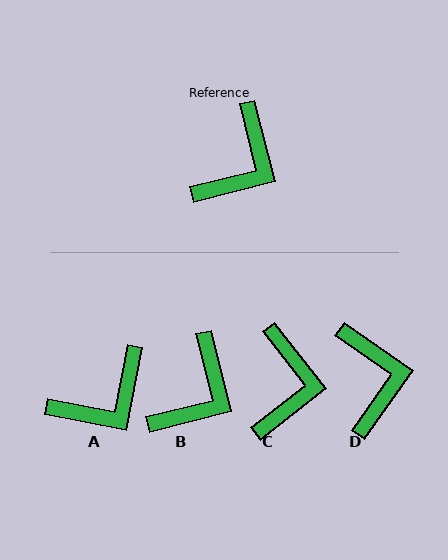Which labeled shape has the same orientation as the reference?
B.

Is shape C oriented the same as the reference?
No, it is off by about 24 degrees.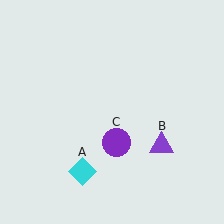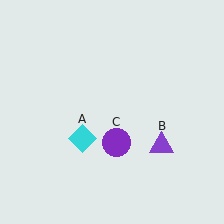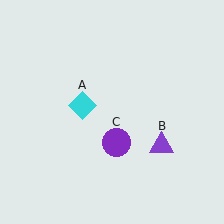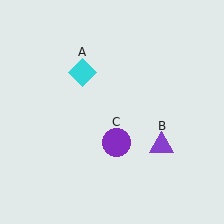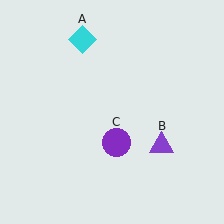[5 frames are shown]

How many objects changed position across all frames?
1 object changed position: cyan diamond (object A).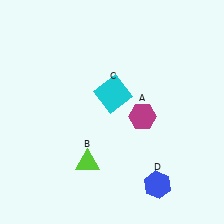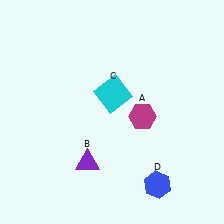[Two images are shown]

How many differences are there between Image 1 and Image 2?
There is 1 difference between the two images.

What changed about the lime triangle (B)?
In Image 1, B is lime. In Image 2, it changed to purple.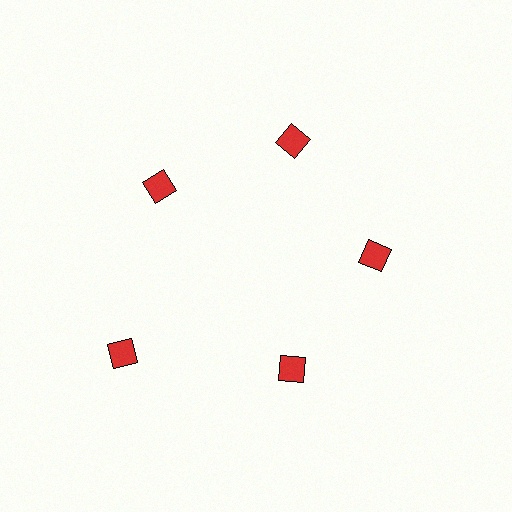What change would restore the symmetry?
The symmetry would be restored by moving it inward, back onto the ring so that all 5 diamonds sit at equal angles and equal distance from the center.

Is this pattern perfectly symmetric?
No. The 5 red diamonds are arranged in a ring, but one element near the 8 o'clock position is pushed outward from the center, breaking the 5-fold rotational symmetry.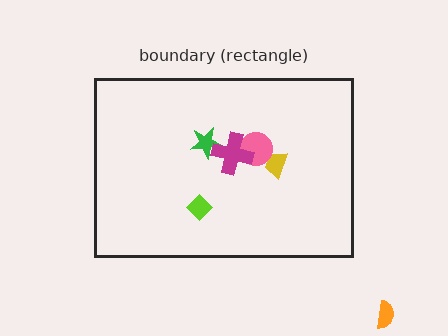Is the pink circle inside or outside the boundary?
Inside.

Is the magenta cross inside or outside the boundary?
Inside.